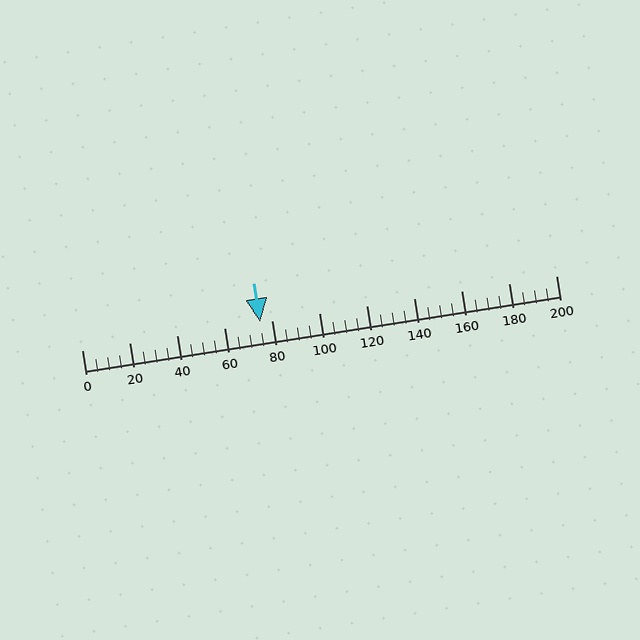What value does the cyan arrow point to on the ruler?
The cyan arrow points to approximately 75.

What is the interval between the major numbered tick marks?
The major tick marks are spaced 20 units apart.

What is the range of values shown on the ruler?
The ruler shows values from 0 to 200.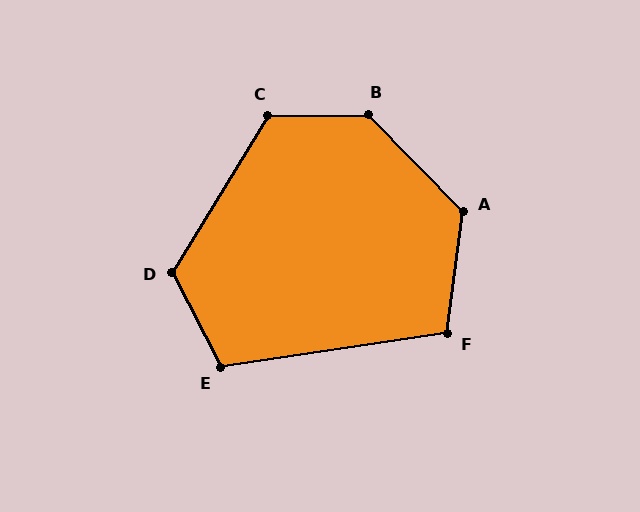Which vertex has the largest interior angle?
B, at approximately 133 degrees.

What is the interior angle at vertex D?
Approximately 121 degrees (obtuse).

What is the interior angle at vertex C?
Approximately 122 degrees (obtuse).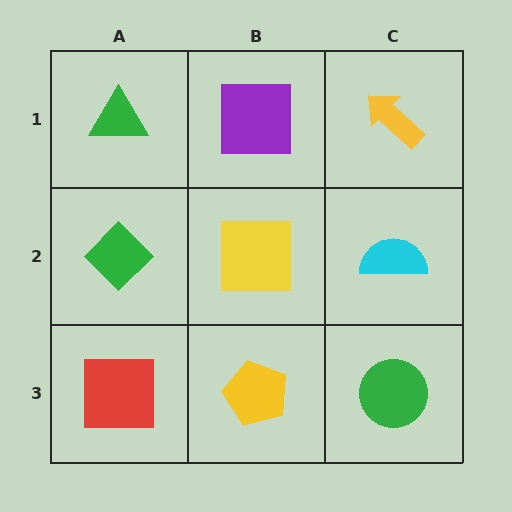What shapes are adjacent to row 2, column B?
A purple square (row 1, column B), a yellow pentagon (row 3, column B), a green diamond (row 2, column A), a cyan semicircle (row 2, column C).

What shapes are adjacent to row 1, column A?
A green diamond (row 2, column A), a purple square (row 1, column B).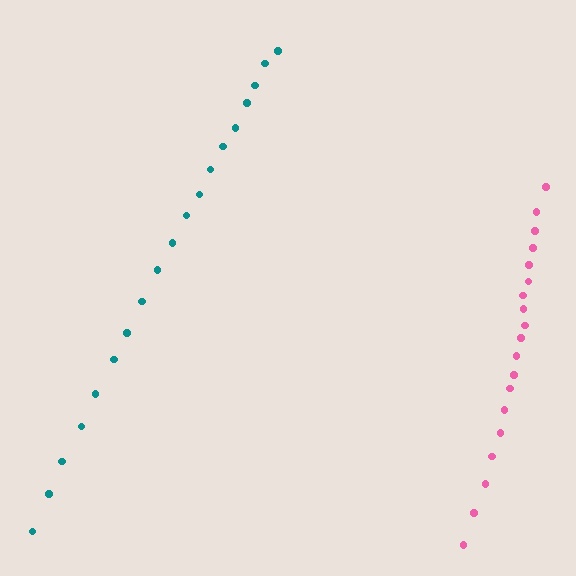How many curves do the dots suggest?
There are 2 distinct paths.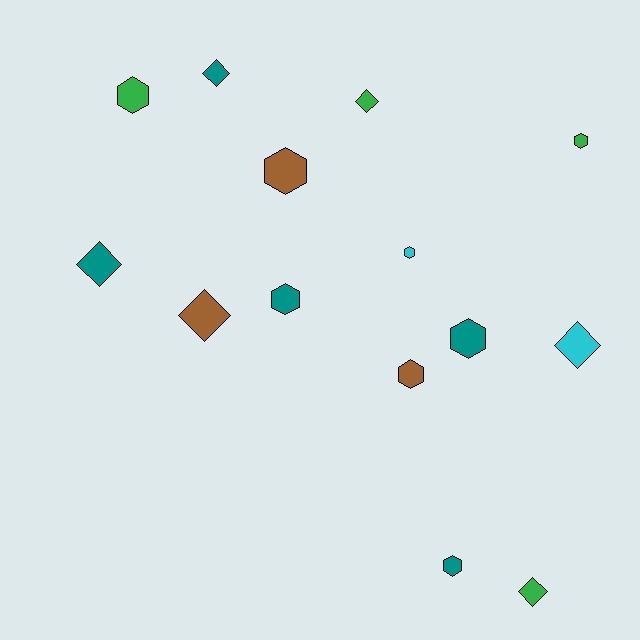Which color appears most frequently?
Teal, with 5 objects.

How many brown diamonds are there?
There is 1 brown diamond.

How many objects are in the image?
There are 14 objects.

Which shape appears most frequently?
Hexagon, with 8 objects.